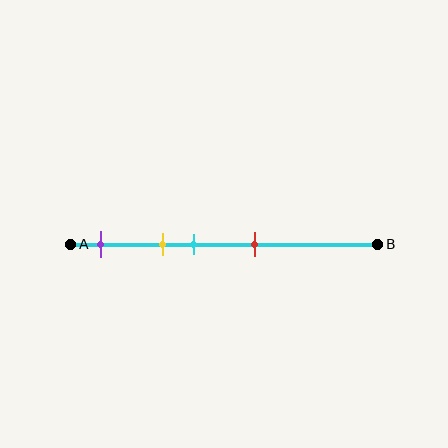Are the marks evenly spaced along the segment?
No, the marks are not evenly spaced.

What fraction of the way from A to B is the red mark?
The red mark is approximately 60% (0.6) of the way from A to B.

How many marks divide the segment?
There are 4 marks dividing the segment.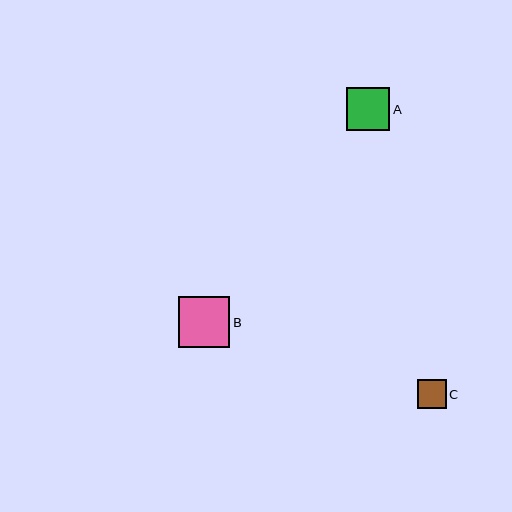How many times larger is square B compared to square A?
Square B is approximately 1.2 times the size of square A.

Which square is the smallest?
Square C is the smallest with a size of approximately 29 pixels.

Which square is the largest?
Square B is the largest with a size of approximately 51 pixels.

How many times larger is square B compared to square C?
Square B is approximately 1.8 times the size of square C.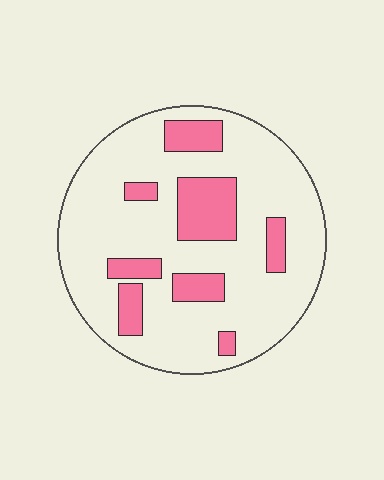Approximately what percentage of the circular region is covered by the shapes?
Approximately 20%.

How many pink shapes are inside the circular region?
8.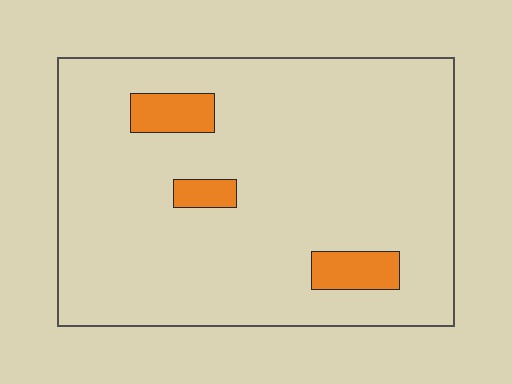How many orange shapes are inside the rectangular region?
3.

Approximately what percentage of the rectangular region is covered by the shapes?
Approximately 10%.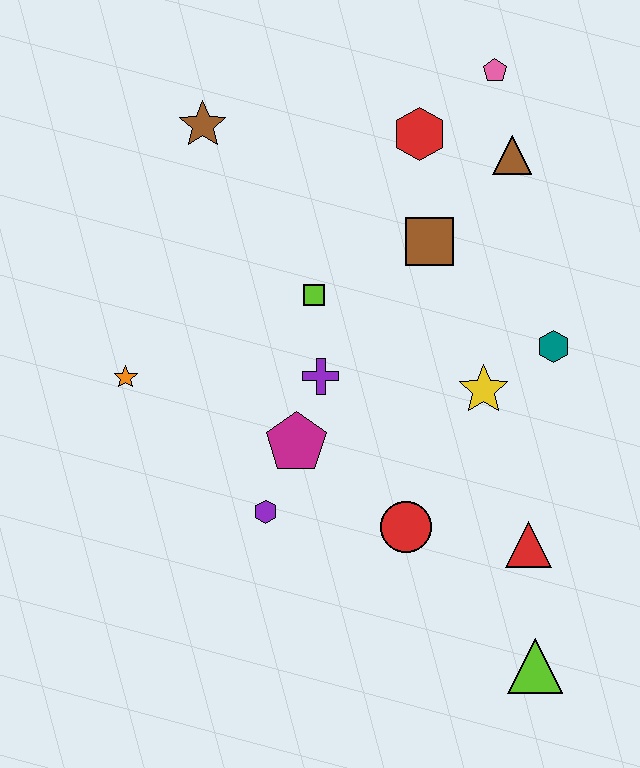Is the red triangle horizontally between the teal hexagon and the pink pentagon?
Yes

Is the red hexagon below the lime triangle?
No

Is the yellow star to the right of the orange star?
Yes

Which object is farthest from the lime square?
The lime triangle is farthest from the lime square.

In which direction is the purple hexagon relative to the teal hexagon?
The purple hexagon is to the left of the teal hexagon.